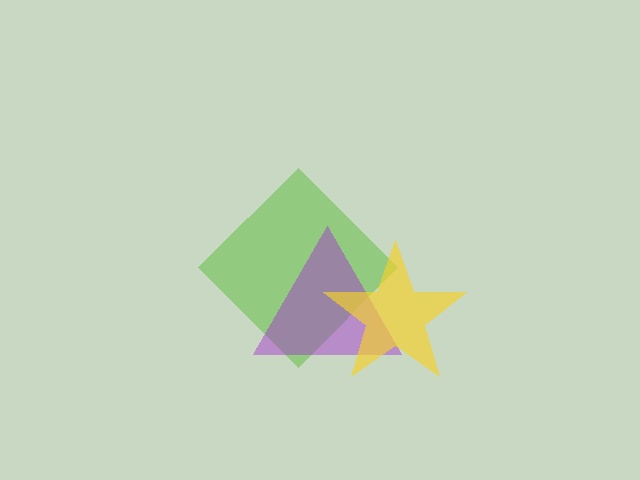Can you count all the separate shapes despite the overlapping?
Yes, there are 3 separate shapes.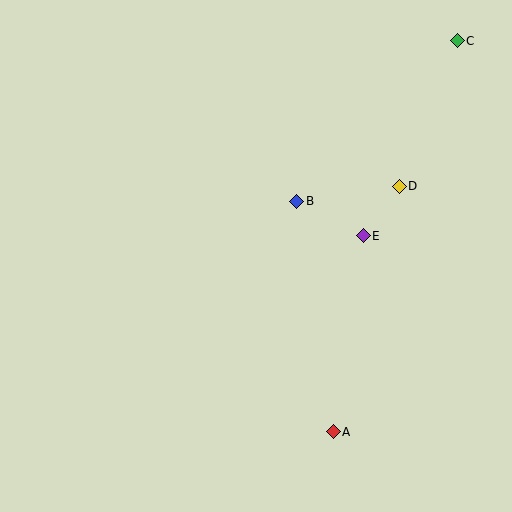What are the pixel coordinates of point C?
Point C is at (457, 41).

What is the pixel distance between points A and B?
The distance between A and B is 233 pixels.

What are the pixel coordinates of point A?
Point A is at (333, 432).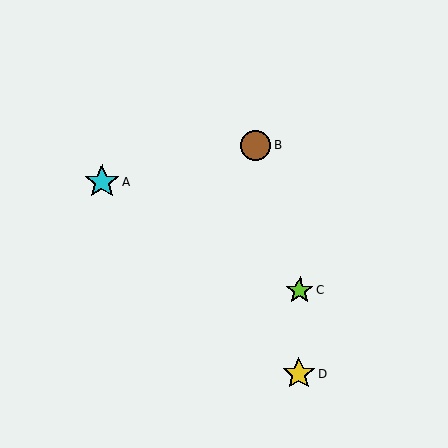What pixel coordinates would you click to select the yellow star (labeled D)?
Click at (299, 373) to select the yellow star D.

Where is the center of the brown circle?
The center of the brown circle is at (255, 146).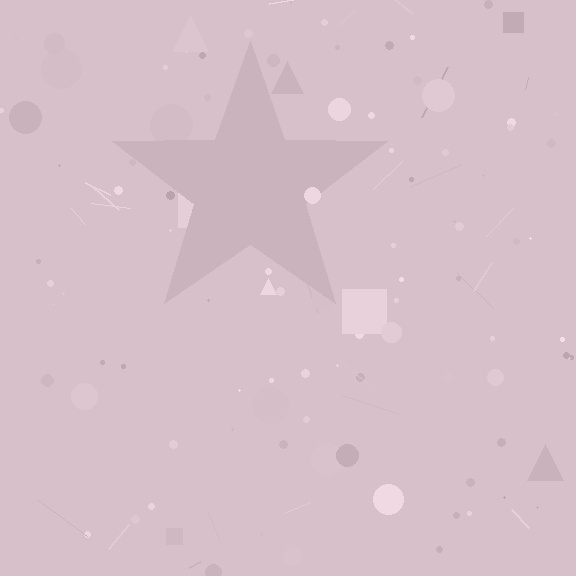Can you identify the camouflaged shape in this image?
The camouflaged shape is a star.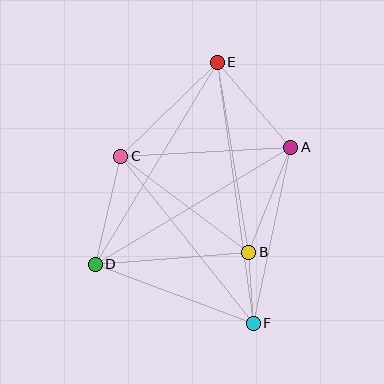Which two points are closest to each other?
Points B and F are closest to each other.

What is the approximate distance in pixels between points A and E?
The distance between A and E is approximately 112 pixels.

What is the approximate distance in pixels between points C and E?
The distance between C and E is approximately 135 pixels.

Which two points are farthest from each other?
Points E and F are farthest from each other.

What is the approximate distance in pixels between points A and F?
The distance between A and F is approximately 180 pixels.